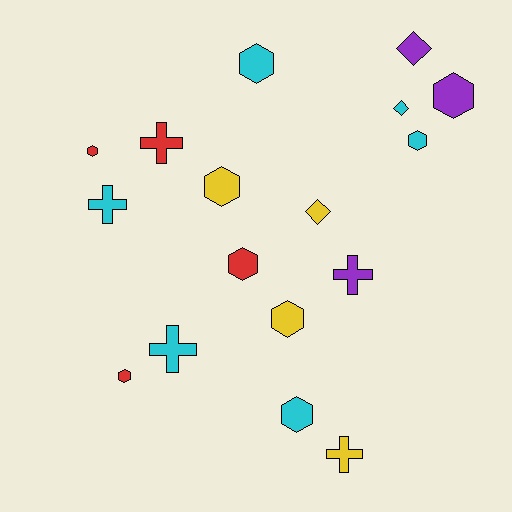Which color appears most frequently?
Cyan, with 6 objects.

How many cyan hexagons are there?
There are 3 cyan hexagons.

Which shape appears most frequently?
Hexagon, with 9 objects.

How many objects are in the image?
There are 17 objects.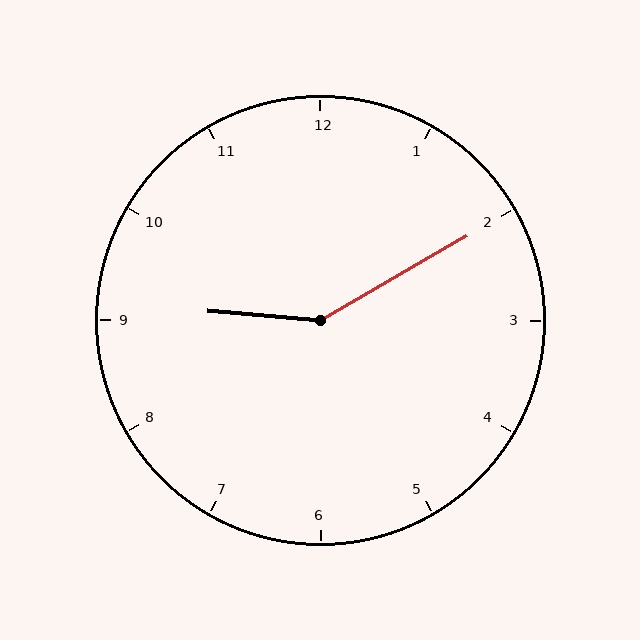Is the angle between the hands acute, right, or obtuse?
It is obtuse.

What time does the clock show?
9:10.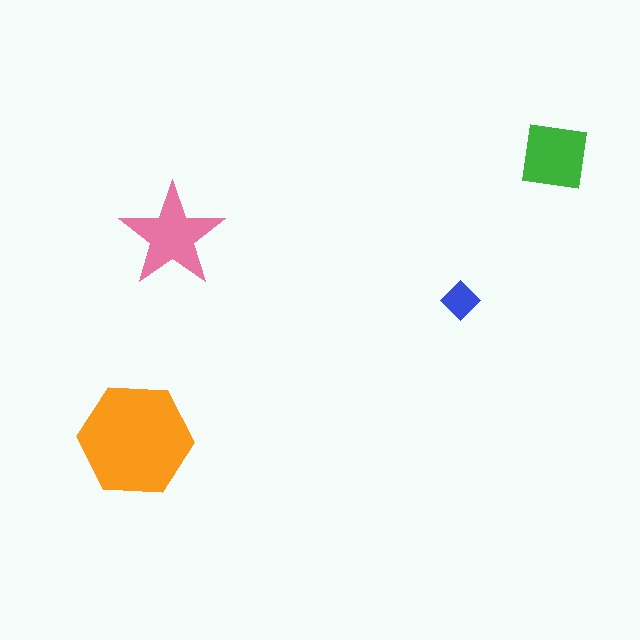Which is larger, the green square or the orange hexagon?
The orange hexagon.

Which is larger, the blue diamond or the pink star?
The pink star.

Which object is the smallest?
The blue diamond.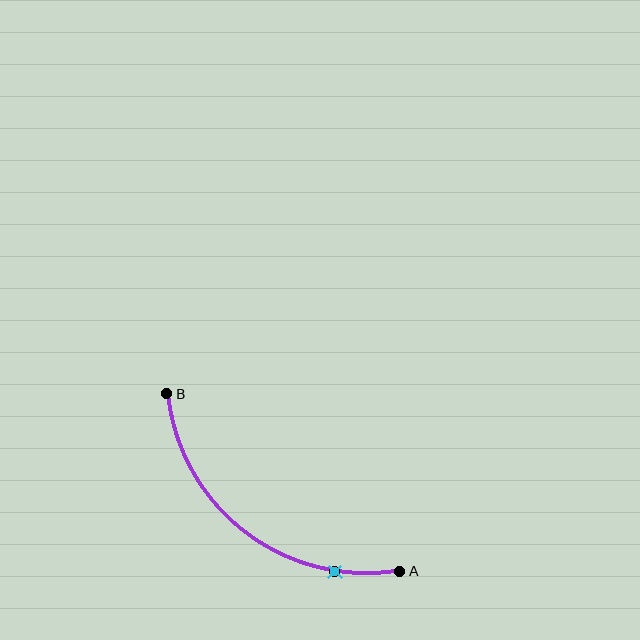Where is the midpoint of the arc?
The arc midpoint is the point on the curve farthest from the straight line joining A and B. It sits below and to the left of that line.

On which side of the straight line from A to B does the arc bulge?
The arc bulges below and to the left of the straight line connecting A and B.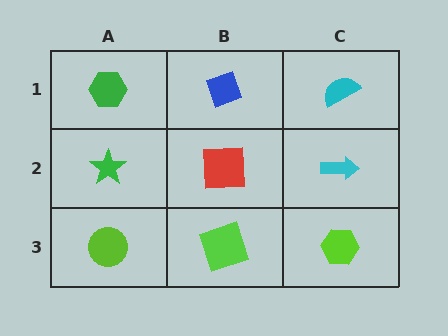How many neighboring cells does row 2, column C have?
3.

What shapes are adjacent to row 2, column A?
A green hexagon (row 1, column A), a lime circle (row 3, column A), a red square (row 2, column B).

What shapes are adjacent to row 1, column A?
A green star (row 2, column A), a blue diamond (row 1, column B).